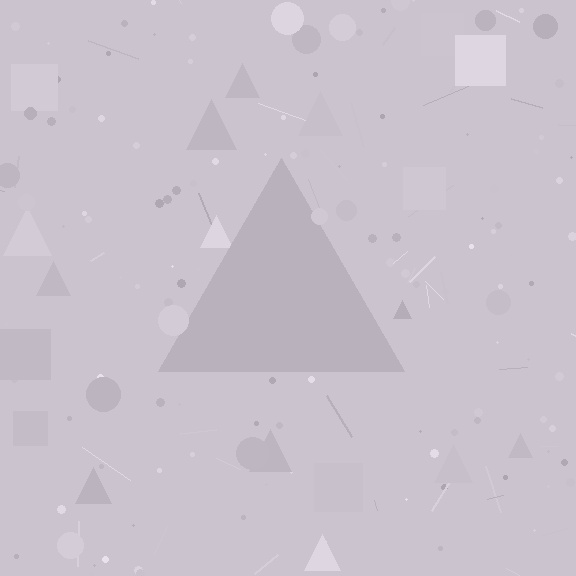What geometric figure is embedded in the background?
A triangle is embedded in the background.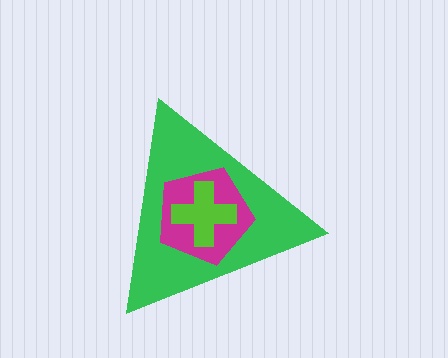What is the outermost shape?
The green triangle.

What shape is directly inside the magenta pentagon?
The lime cross.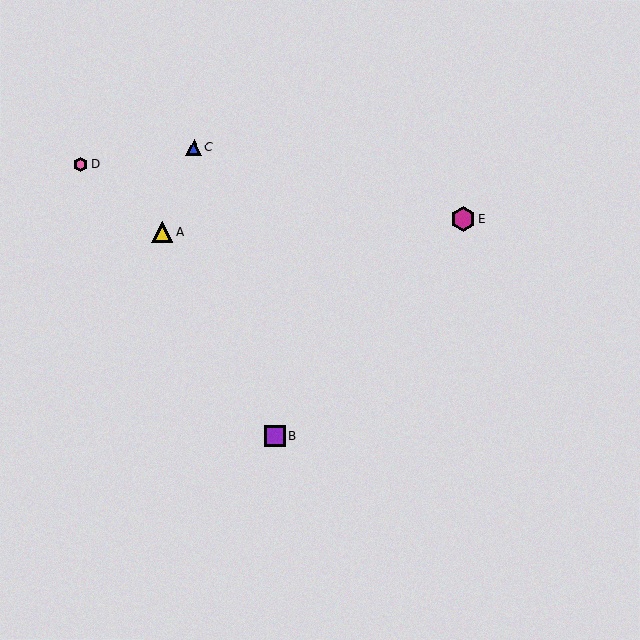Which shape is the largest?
The magenta hexagon (labeled E) is the largest.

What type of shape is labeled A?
Shape A is a yellow triangle.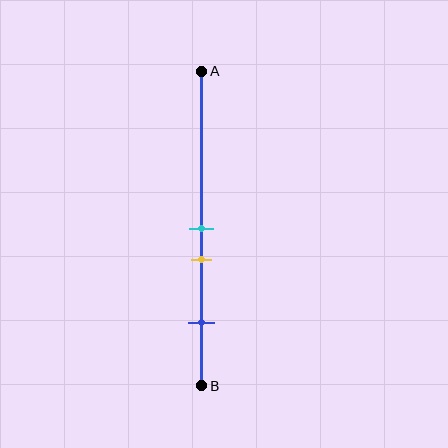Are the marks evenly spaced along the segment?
No, the marks are not evenly spaced.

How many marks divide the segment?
There are 3 marks dividing the segment.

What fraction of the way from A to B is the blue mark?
The blue mark is approximately 80% (0.8) of the way from A to B.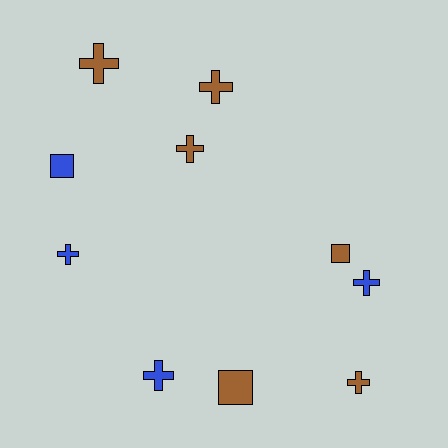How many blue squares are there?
There is 1 blue square.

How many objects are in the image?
There are 10 objects.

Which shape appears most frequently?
Cross, with 7 objects.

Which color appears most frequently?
Brown, with 6 objects.